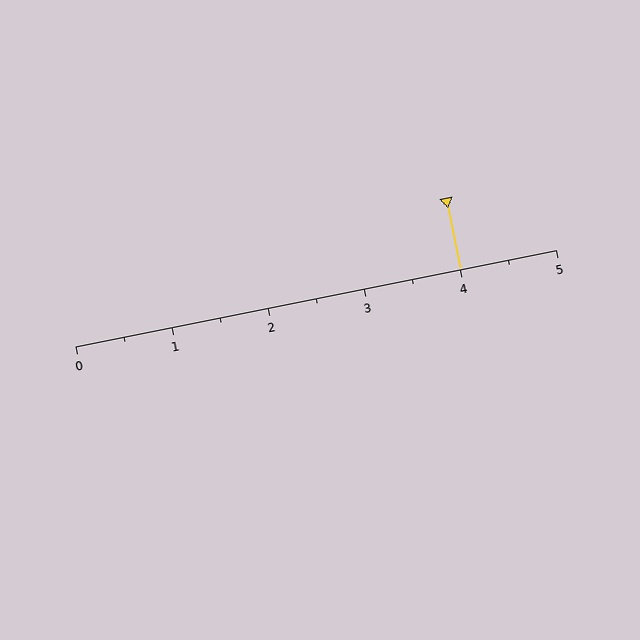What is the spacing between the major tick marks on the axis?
The major ticks are spaced 1 apart.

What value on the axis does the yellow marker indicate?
The marker indicates approximately 4.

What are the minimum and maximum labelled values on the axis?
The axis runs from 0 to 5.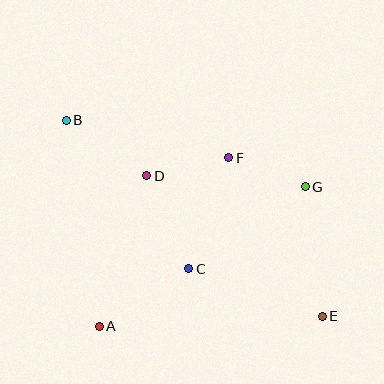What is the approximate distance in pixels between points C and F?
The distance between C and F is approximately 118 pixels.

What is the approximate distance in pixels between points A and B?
The distance between A and B is approximately 209 pixels.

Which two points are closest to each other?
Points F and G are closest to each other.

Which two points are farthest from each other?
Points B and E are farthest from each other.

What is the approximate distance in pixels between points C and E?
The distance between C and E is approximately 142 pixels.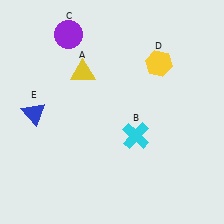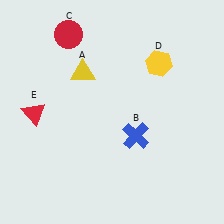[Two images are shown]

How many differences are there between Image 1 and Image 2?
There are 3 differences between the two images.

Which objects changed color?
B changed from cyan to blue. C changed from purple to red. E changed from blue to red.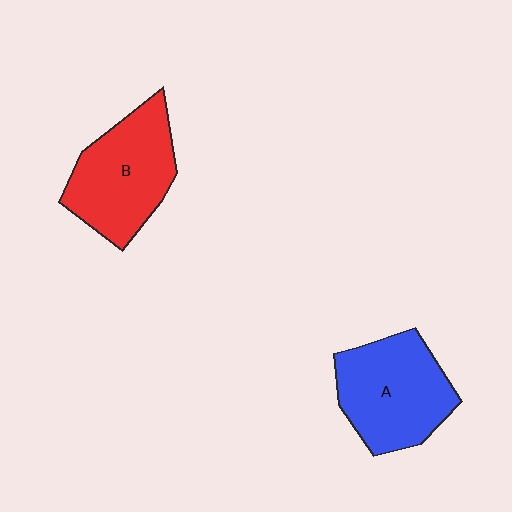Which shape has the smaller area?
Shape B (red).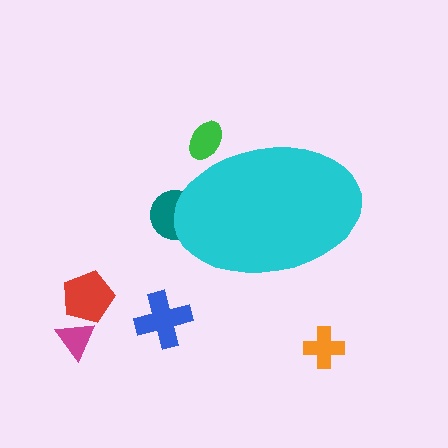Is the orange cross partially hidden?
No, the orange cross is fully visible.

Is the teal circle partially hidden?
Yes, the teal circle is partially hidden behind the cyan ellipse.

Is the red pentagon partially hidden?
No, the red pentagon is fully visible.